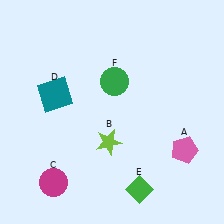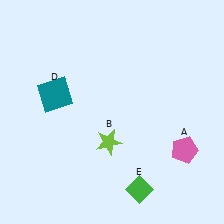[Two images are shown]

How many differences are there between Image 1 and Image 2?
There are 2 differences between the two images.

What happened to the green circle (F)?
The green circle (F) was removed in Image 2. It was in the top-right area of Image 1.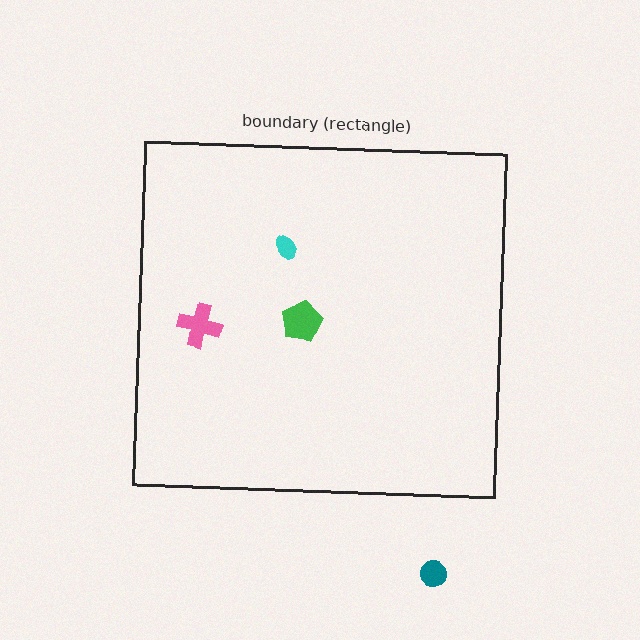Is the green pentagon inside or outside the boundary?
Inside.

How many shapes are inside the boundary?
3 inside, 1 outside.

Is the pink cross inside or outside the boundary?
Inside.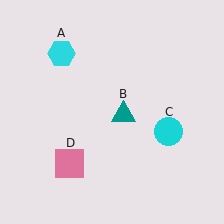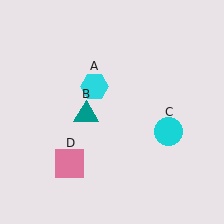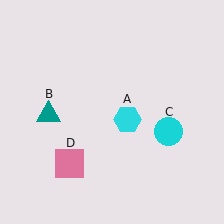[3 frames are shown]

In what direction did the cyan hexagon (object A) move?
The cyan hexagon (object A) moved down and to the right.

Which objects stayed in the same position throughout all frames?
Cyan circle (object C) and pink square (object D) remained stationary.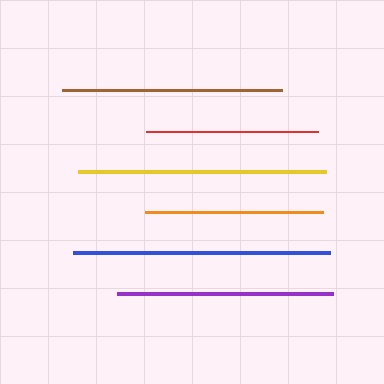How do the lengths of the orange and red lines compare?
The orange and red lines are approximately the same length.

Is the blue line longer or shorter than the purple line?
The blue line is longer than the purple line.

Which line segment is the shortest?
The red line is the shortest at approximately 172 pixels.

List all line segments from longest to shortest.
From longest to shortest: blue, yellow, brown, purple, orange, red.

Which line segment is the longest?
The blue line is the longest at approximately 258 pixels.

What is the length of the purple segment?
The purple segment is approximately 216 pixels long.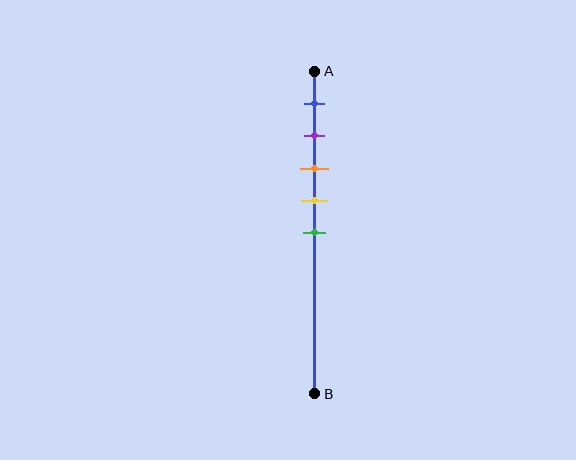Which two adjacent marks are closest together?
The purple and orange marks are the closest adjacent pair.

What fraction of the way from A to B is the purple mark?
The purple mark is approximately 20% (0.2) of the way from A to B.